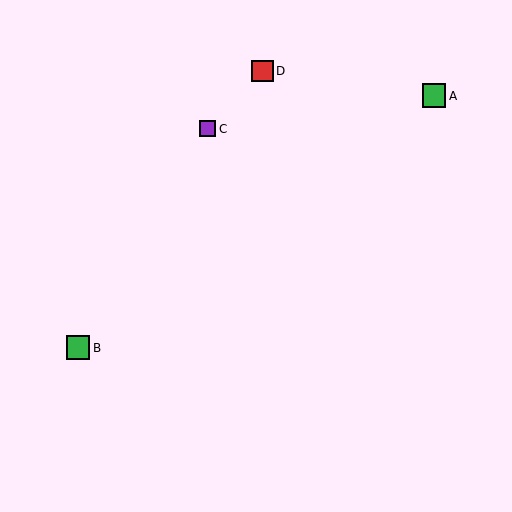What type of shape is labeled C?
Shape C is a purple square.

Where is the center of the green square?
The center of the green square is at (78, 348).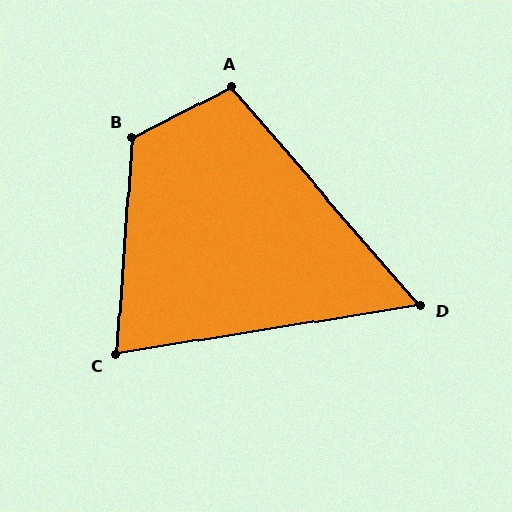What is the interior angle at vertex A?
Approximately 103 degrees (obtuse).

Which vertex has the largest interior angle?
B, at approximately 122 degrees.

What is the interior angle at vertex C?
Approximately 77 degrees (acute).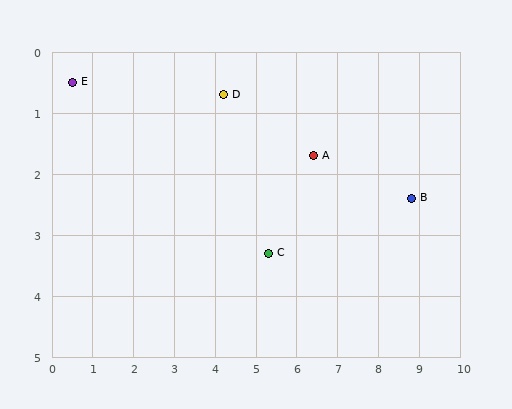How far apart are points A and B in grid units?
Points A and B are about 2.5 grid units apart.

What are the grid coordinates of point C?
Point C is at approximately (5.3, 3.3).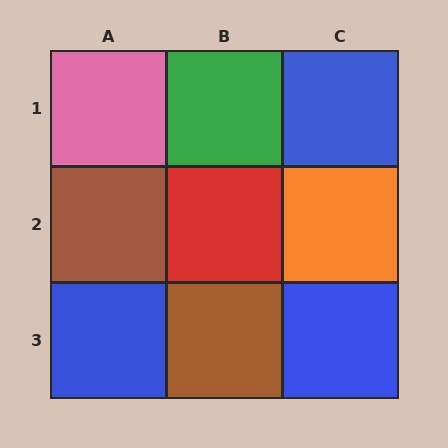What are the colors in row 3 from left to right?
Blue, brown, blue.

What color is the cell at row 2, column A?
Brown.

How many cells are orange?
1 cell is orange.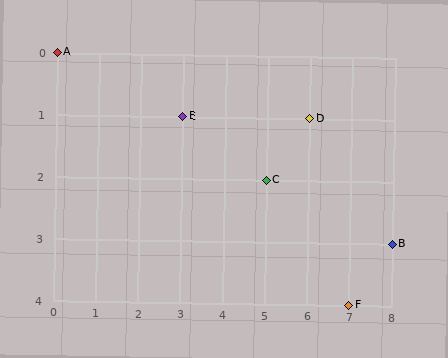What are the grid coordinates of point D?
Point D is at grid coordinates (6, 1).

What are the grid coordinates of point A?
Point A is at grid coordinates (0, 0).